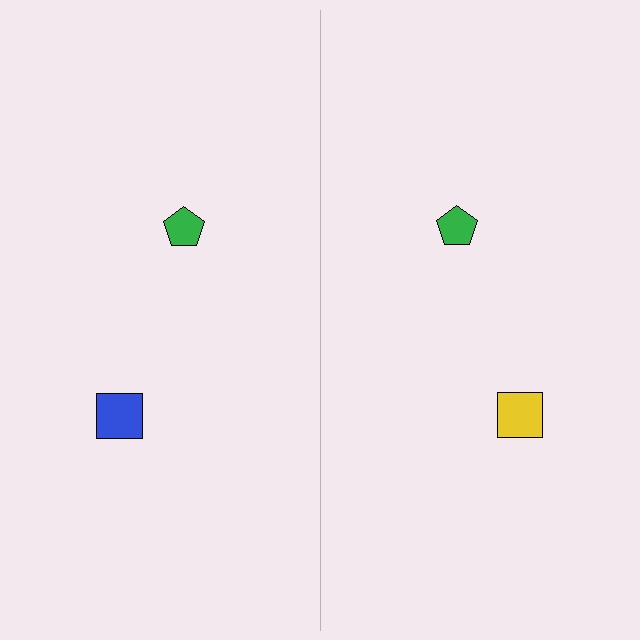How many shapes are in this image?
There are 4 shapes in this image.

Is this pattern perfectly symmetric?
No, the pattern is not perfectly symmetric. The yellow square on the right side breaks the symmetry — its mirror counterpart is blue.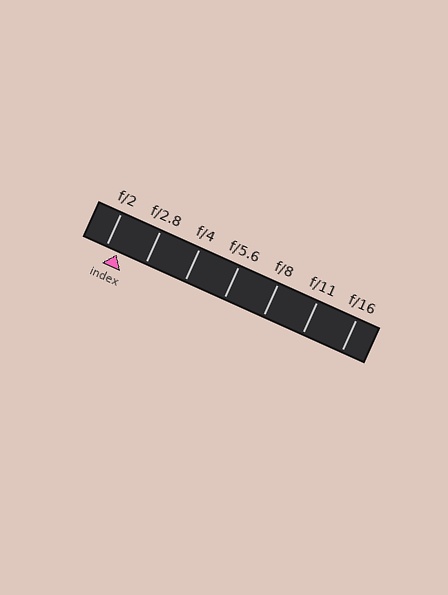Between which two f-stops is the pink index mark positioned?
The index mark is between f/2 and f/2.8.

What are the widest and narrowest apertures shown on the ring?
The widest aperture shown is f/2 and the narrowest is f/16.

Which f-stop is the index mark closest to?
The index mark is closest to f/2.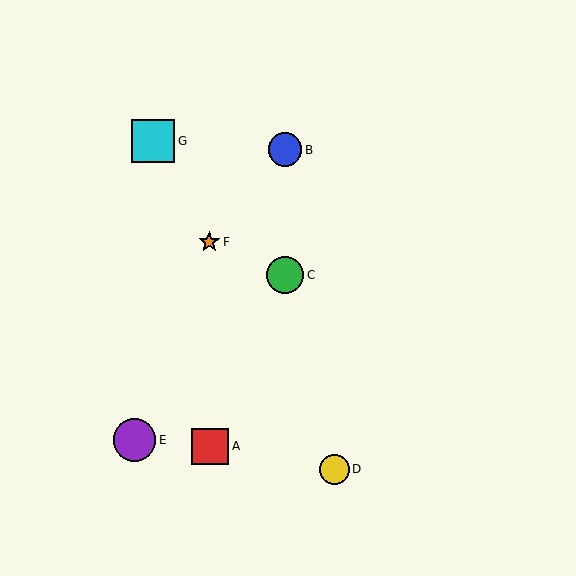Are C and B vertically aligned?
Yes, both are at x≈285.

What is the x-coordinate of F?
Object F is at x≈209.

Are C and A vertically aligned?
No, C is at x≈285 and A is at x≈210.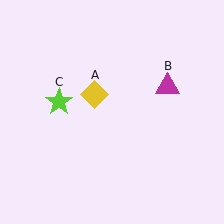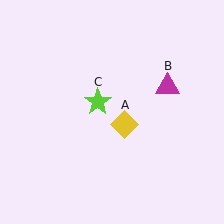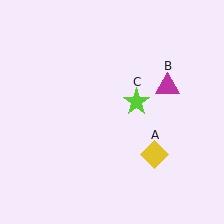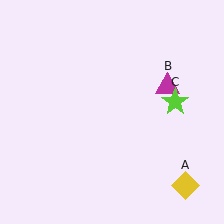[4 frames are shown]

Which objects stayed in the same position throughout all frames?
Magenta triangle (object B) remained stationary.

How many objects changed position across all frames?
2 objects changed position: yellow diamond (object A), lime star (object C).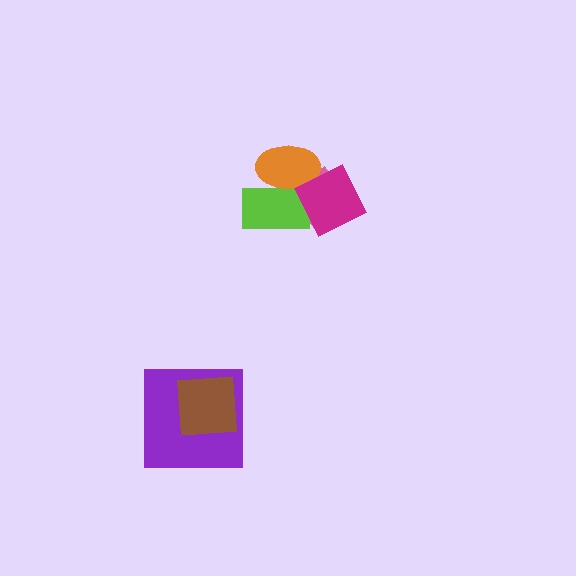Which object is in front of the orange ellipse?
The magenta diamond is in front of the orange ellipse.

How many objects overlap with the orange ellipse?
3 objects overlap with the orange ellipse.